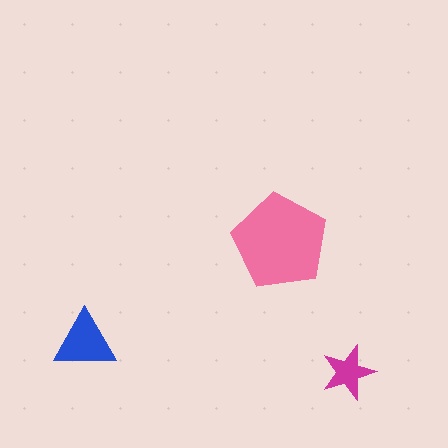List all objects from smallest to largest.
The magenta star, the blue triangle, the pink pentagon.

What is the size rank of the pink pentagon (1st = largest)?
1st.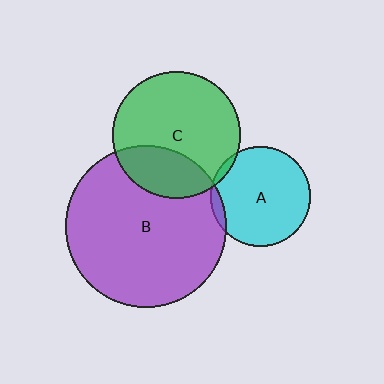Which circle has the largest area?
Circle B (purple).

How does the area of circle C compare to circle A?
Approximately 1.6 times.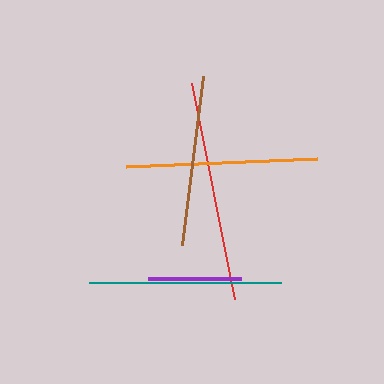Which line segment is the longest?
The red line is the longest at approximately 220 pixels.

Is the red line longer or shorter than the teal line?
The red line is longer than the teal line.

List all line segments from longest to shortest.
From longest to shortest: red, teal, orange, brown, purple.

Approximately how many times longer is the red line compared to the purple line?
The red line is approximately 2.4 times the length of the purple line.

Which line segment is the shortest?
The purple line is the shortest at approximately 93 pixels.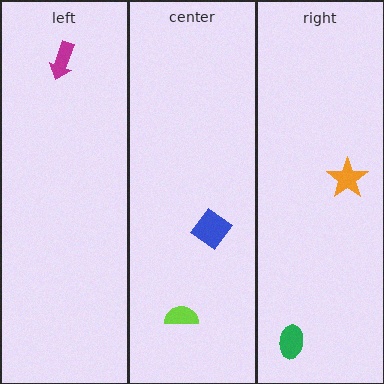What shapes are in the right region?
The orange star, the green ellipse.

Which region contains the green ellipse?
The right region.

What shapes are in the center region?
The blue diamond, the lime semicircle.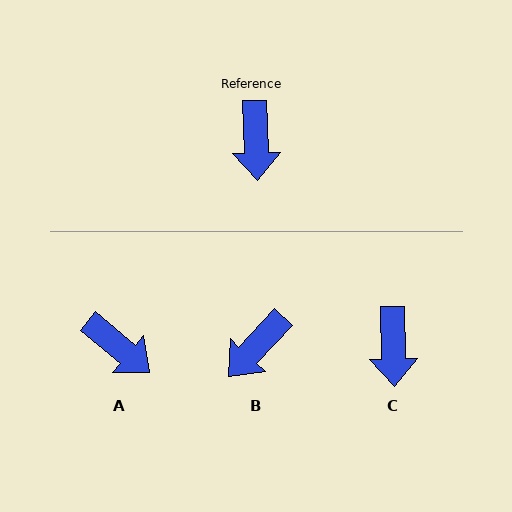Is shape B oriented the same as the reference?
No, it is off by about 45 degrees.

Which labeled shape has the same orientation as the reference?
C.